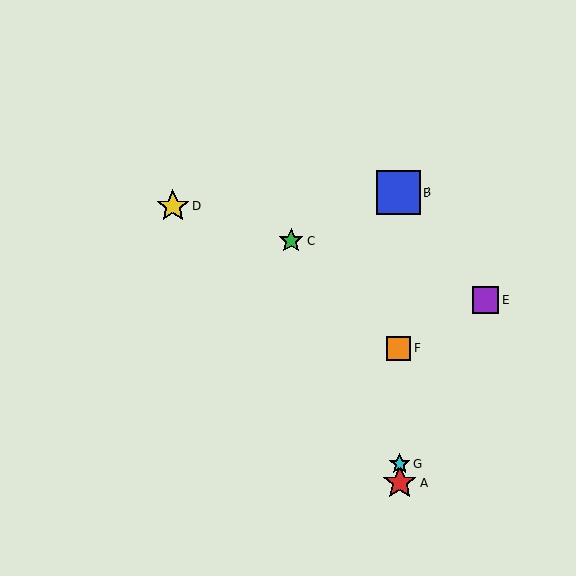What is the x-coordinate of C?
Object C is at x≈291.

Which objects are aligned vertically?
Objects A, B, F, G are aligned vertically.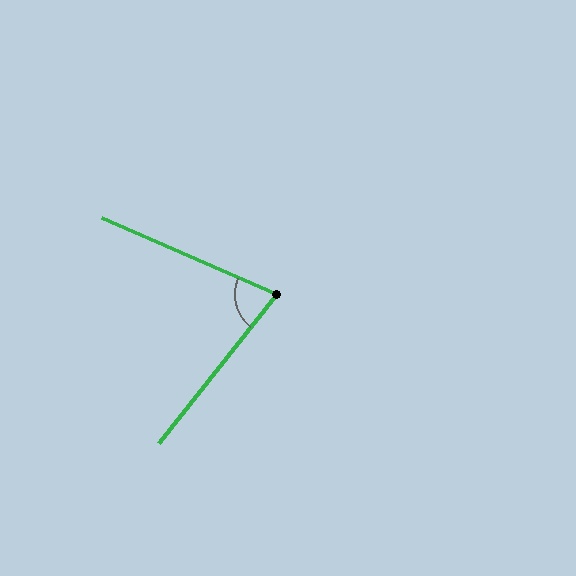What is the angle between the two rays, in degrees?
Approximately 75 degrees.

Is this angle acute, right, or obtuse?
It is acute.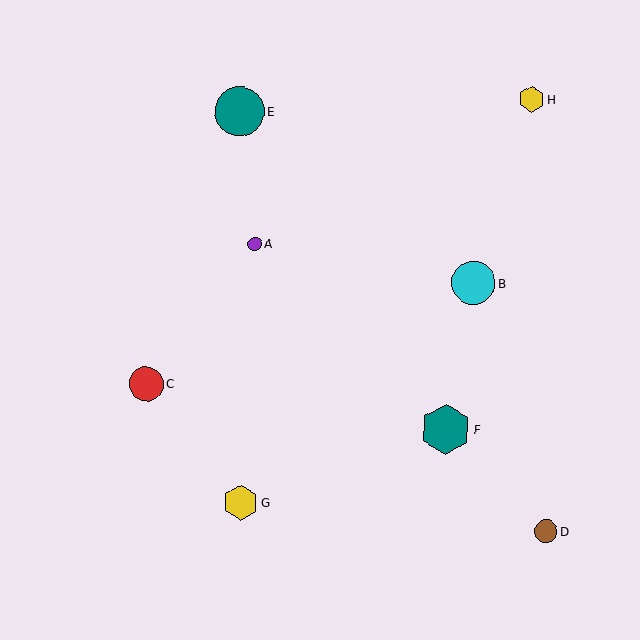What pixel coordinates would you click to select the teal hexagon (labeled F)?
Click at (446, 429) to select the teal hexagon F.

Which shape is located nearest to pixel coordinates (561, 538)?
The brown circle (labeled D) at (546, 531) is nearest to that location.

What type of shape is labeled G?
Shape G is a yellow hexagon.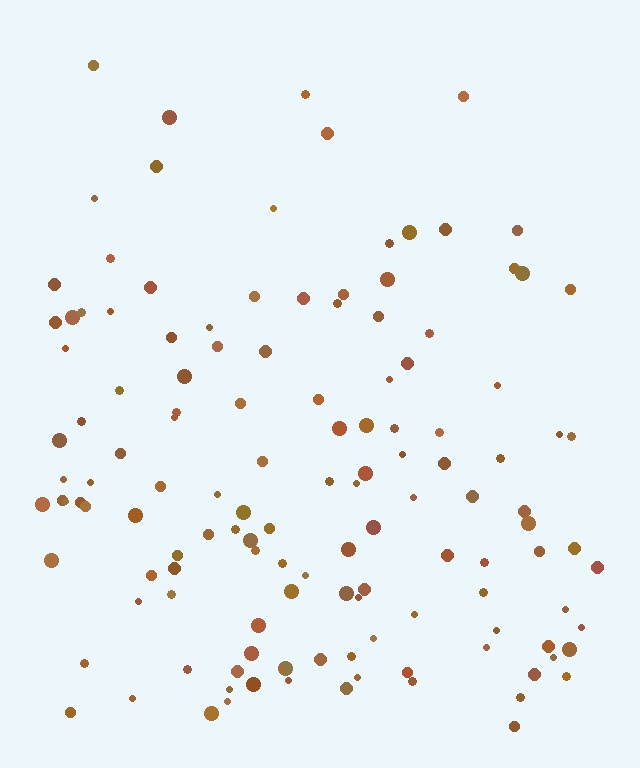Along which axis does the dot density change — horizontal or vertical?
Vertical.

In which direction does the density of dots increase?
From top to bottom, with the bottom side densest.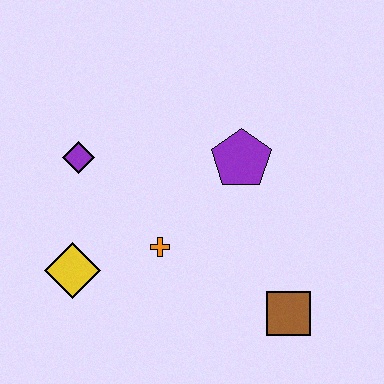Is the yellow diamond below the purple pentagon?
Yes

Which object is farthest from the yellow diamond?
The brown square is farthest from the yellow diamond.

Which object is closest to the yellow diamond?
The orange cross is closest to the yellow diamond.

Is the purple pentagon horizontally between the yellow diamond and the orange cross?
No